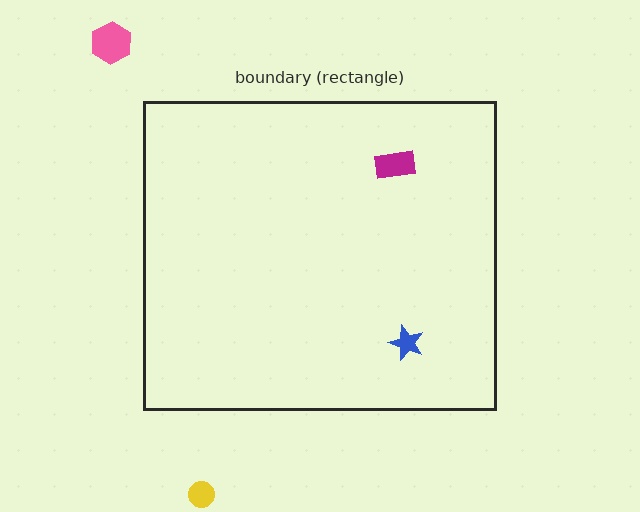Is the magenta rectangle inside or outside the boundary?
Inside.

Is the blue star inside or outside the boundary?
Inside.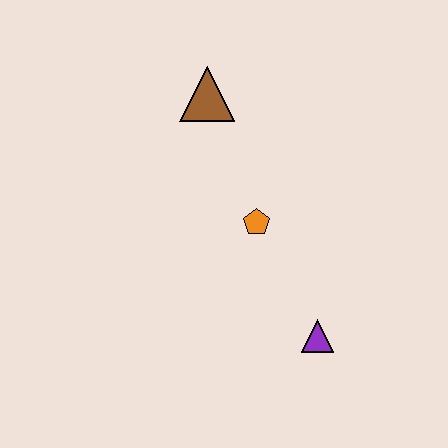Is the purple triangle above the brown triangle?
No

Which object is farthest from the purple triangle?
The brown triangle is farthest from the purple triangle.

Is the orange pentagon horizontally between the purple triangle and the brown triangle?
Yes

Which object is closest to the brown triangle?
The orange pentagon is closest to the brown triangle.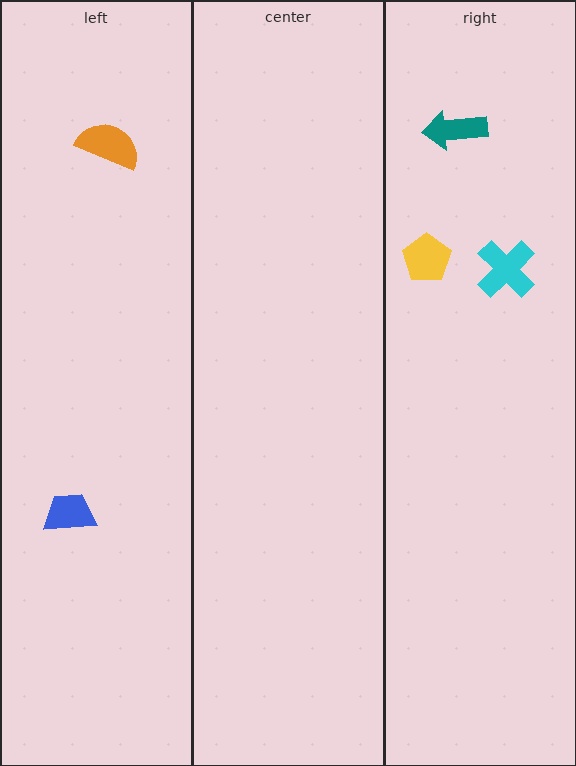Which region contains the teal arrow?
The right region.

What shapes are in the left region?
The orange semicircle, the blue trapezoid.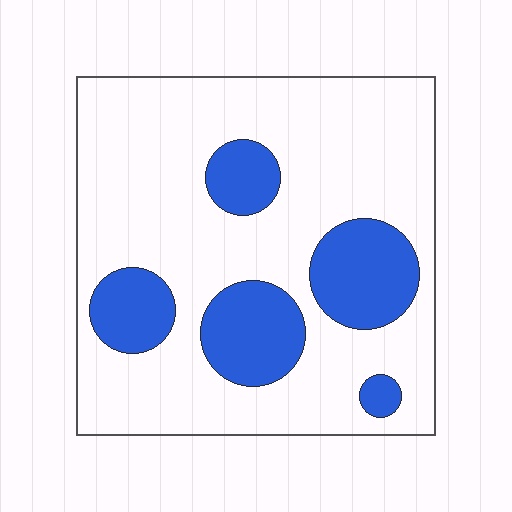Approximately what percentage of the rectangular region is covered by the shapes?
Approximately 25%.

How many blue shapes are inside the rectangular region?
5.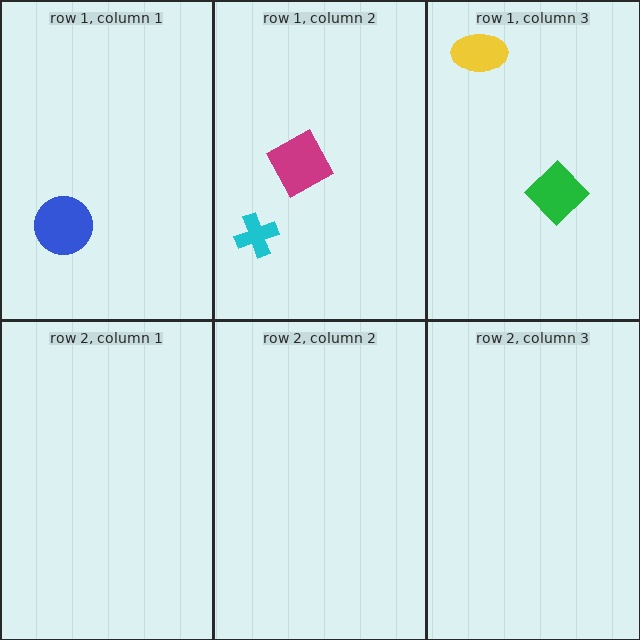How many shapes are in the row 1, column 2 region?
2.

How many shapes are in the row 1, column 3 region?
2.